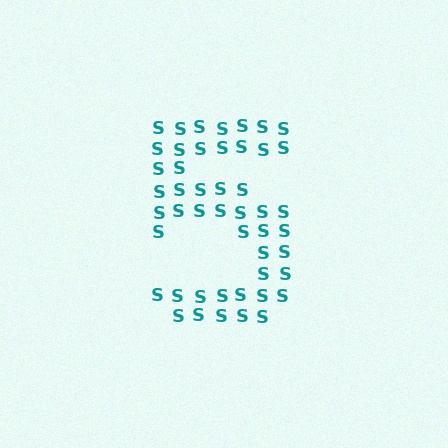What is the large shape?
The large shape is the digit 5.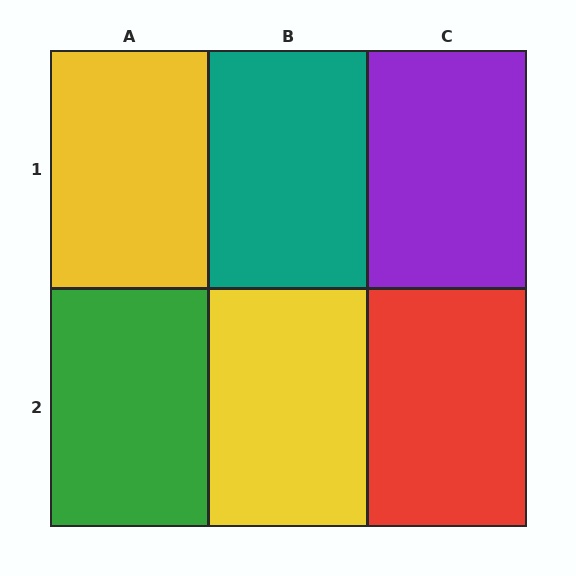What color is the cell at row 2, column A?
Green.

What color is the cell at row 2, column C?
Red.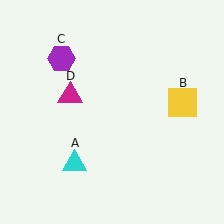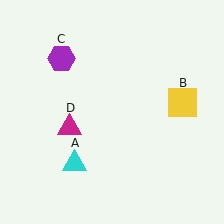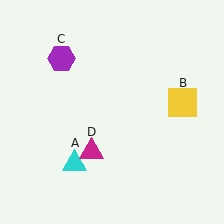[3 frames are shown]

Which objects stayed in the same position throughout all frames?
Cyan triangle (object A) and yellow square (object B) and purple hexagon (object C) remained stationary.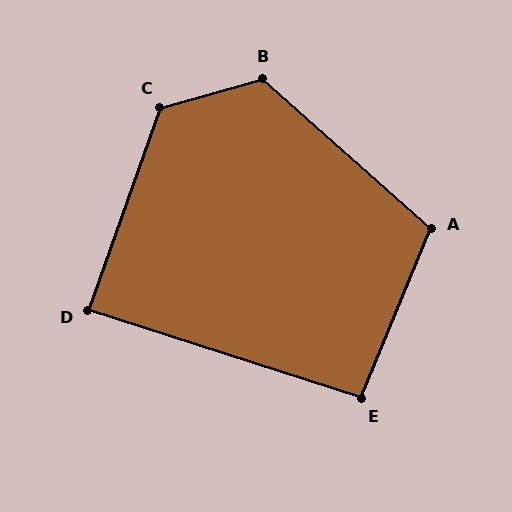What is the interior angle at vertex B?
Approximately 123 degrees (obtuse).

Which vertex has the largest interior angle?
C, at approximately 125 degrees.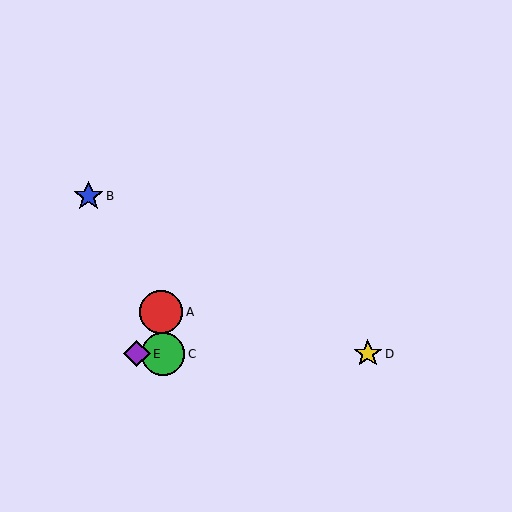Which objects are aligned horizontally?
Objects C, D, E are aligned horizontally.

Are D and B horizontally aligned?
No, D is at y≈354 and B is at y≈196.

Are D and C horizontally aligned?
Yes, both are at y≈354.